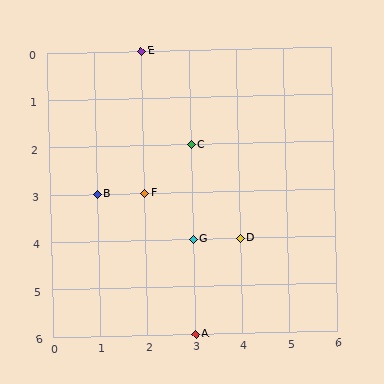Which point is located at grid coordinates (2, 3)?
Point F is at (2, 3).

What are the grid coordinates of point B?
Point B is at grid coordinates (1, 3).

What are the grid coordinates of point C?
Point C is at grid coordinates (3, 2).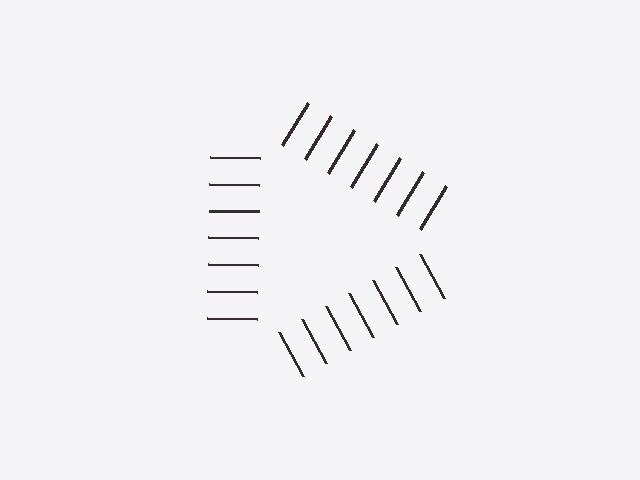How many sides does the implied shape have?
3 sides — the line-ends trace a triangle.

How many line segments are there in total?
21 — 7 along each of the 3 edges.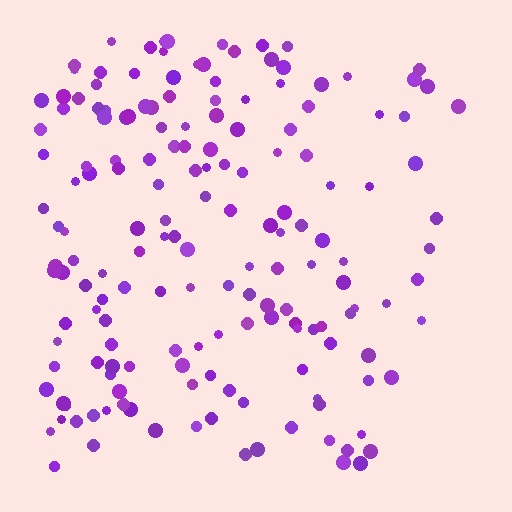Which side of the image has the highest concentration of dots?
The left.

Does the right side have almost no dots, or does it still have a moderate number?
Still a moderate number, just noticeably fewer than the left.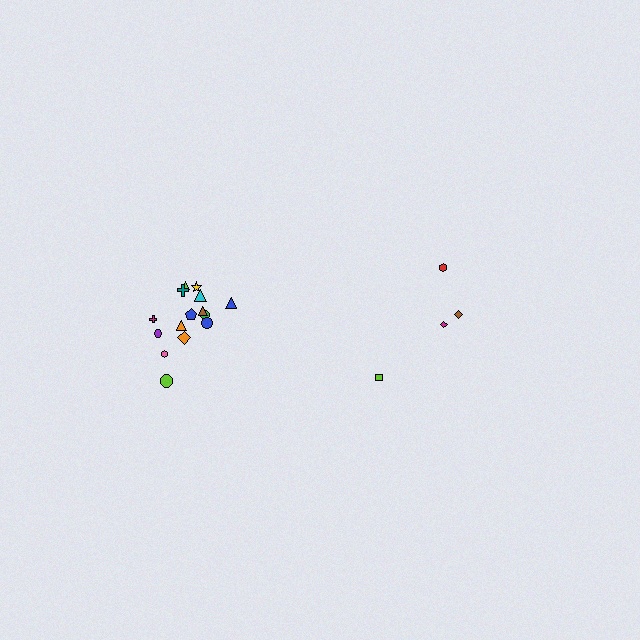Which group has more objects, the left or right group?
The left group.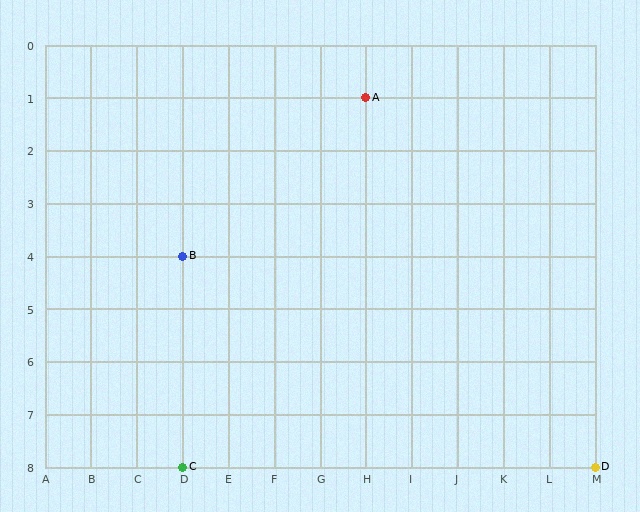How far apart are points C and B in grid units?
Points C and B are 4 rows apart.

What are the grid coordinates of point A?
Point A is at grid coordinates (H, 1).